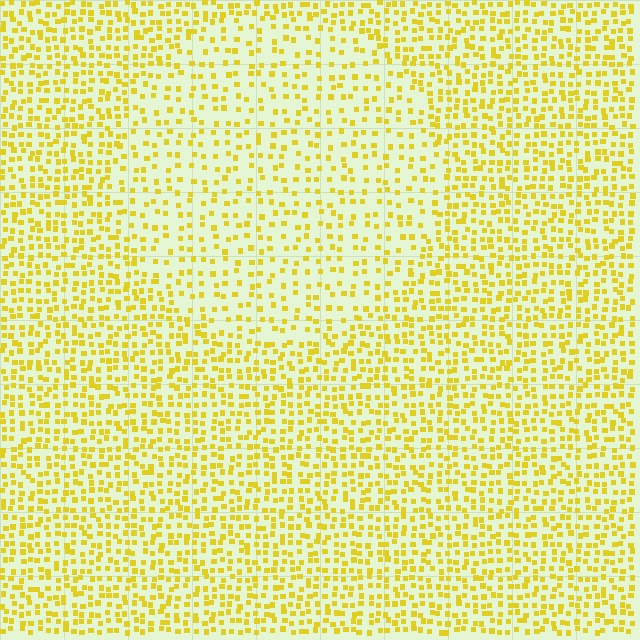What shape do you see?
I see a circle.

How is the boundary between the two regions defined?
The boundary is defined by a change in element density (approximately 1.8x ratio). All elements are the same color, size, and shape.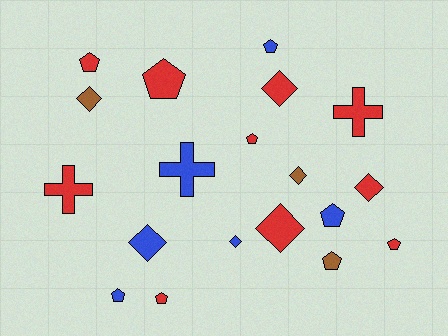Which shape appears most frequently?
Pentagon, with 9 objects.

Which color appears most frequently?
Red, with 10 objects.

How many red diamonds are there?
There are 3 red diamonds.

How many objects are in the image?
There are 19 objects.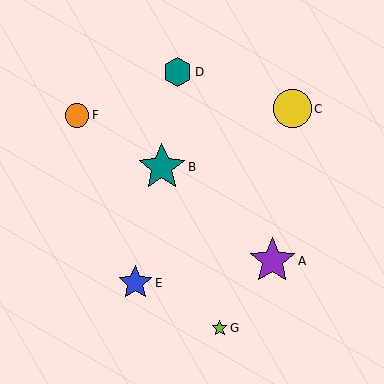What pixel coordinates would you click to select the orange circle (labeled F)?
Click at (77, 115) to select the orange circle F.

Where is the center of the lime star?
The center of the lime star is at (220, 328).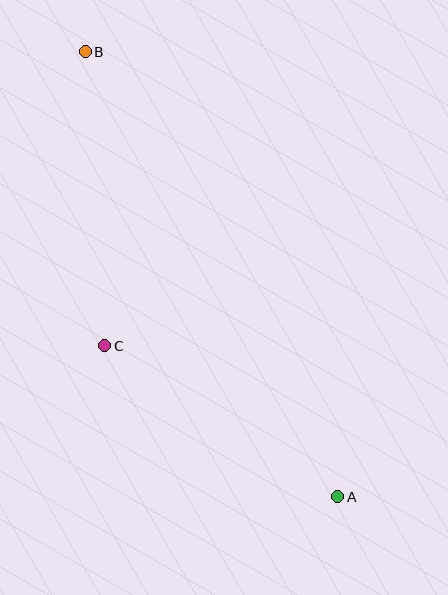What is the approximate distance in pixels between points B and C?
The distance between B and C is approximately 295 pixels.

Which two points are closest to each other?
Points A and C are closest to each other.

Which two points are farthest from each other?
Points A and B are farthest from each other.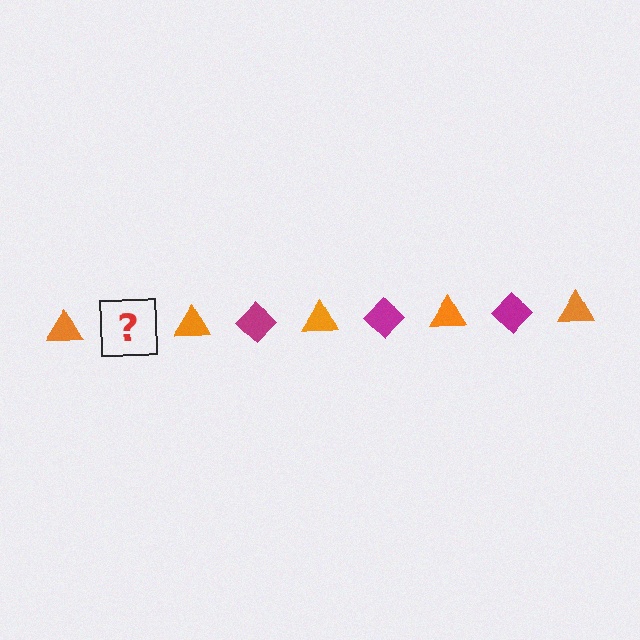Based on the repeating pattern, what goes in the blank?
The blank should be a magenta diamond.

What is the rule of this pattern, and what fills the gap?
The rule is that the pattern alternates between orange triangle and magenta diamond. The gap should be filled with a magenta diamond.